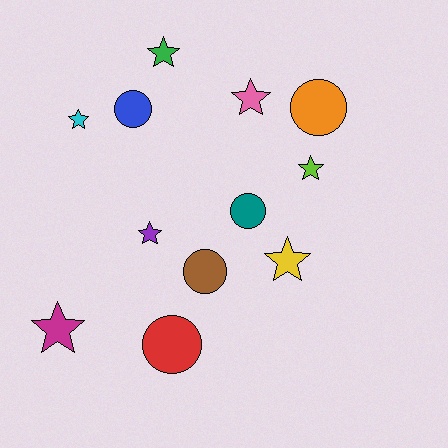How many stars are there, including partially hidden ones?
There are 7 stars.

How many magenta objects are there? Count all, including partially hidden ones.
There is 1 magenta object.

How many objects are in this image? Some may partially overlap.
There are 12 objects.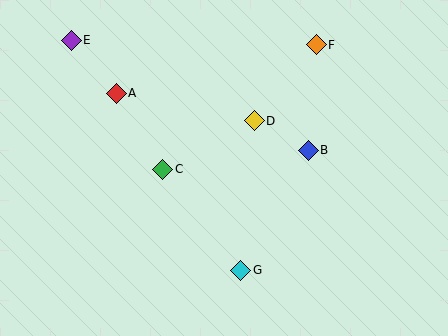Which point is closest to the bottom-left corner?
Point C is closest to the bottom-left corner.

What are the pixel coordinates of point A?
Point A is at (116, 93).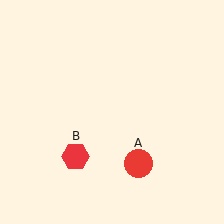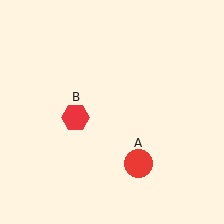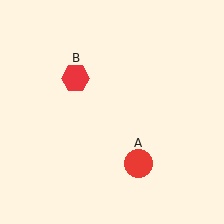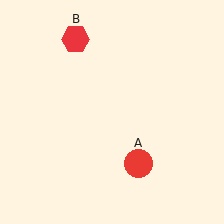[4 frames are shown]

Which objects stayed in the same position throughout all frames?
Red circle (object A) remained stationary.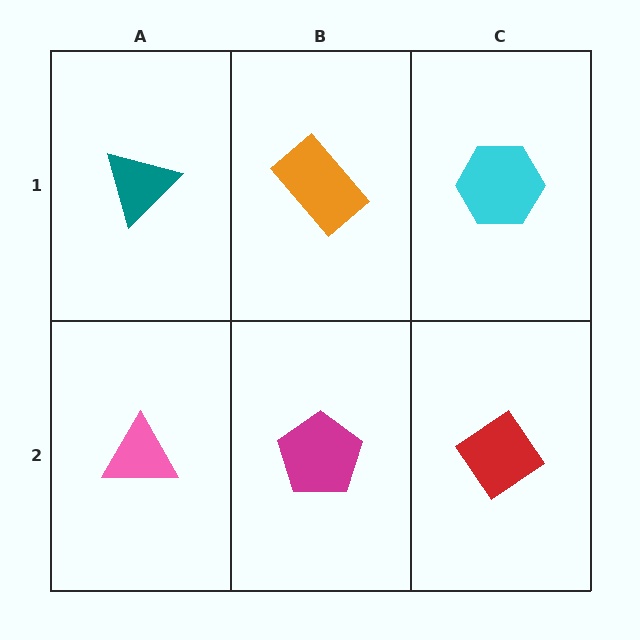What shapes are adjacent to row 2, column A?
A teal triangle (row 1, column A), a magenta pentagon (row 2, column B).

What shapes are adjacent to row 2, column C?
A cyan hexagon (row 1, column C), a magenta pentagon (row 2, column B).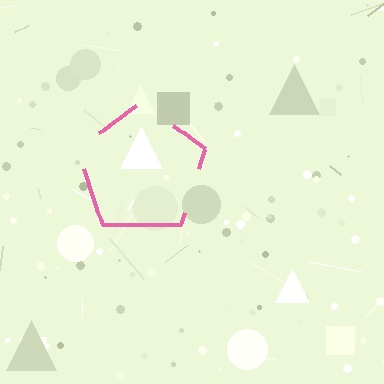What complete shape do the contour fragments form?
The contour fragments form a pentagon.